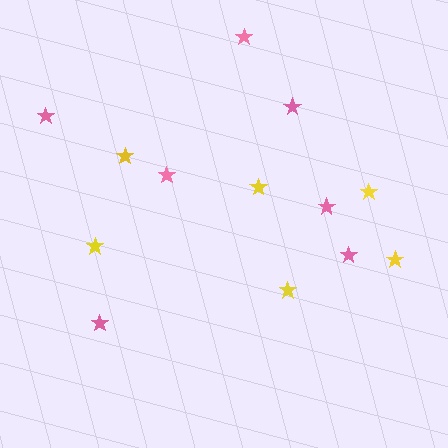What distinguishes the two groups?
There are 2 groups: one group of pink stars (7) and one group of yellow stars (6).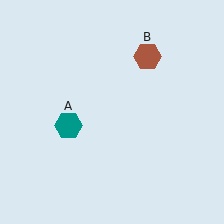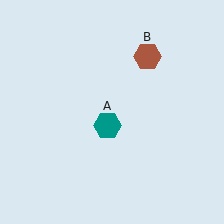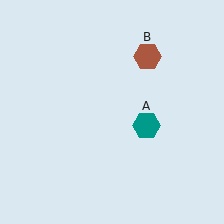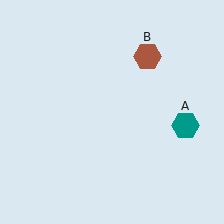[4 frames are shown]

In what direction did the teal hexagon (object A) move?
The teal hexagon (object A) moved right.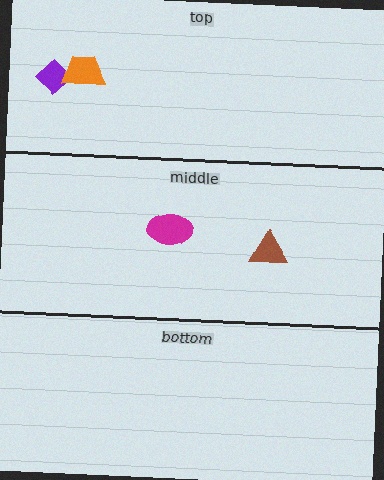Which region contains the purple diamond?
The top region.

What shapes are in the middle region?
The brown triangle, the magenta ellipse.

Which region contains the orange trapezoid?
The top region.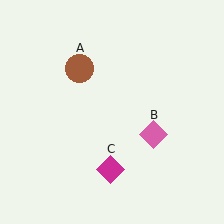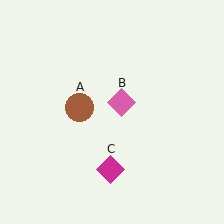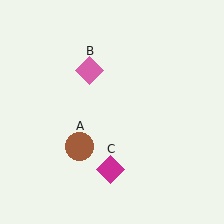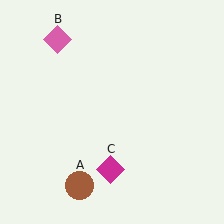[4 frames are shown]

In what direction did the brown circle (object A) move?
The brown circle (object A) moved down.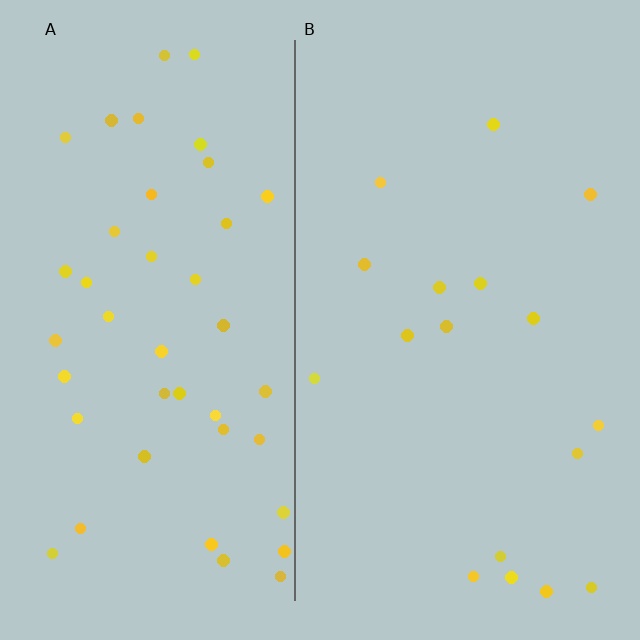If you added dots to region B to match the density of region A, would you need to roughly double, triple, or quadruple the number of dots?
Approximately double.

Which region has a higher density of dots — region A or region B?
A (the left).